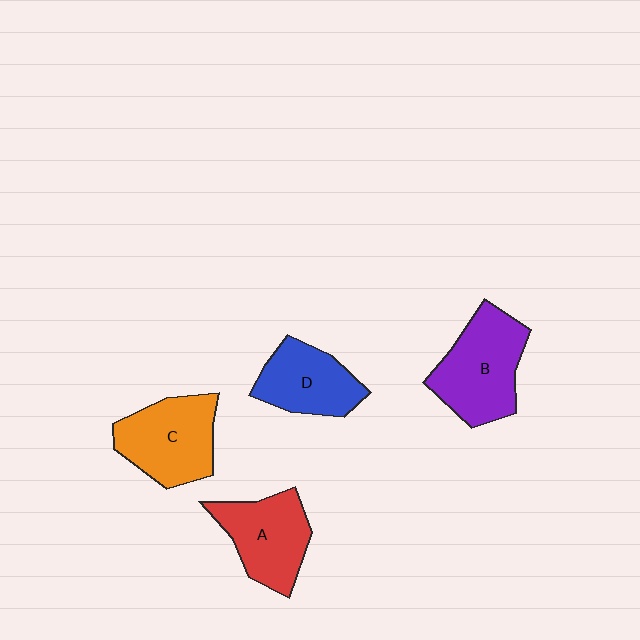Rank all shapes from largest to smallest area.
From largest to smallest: B (purple), C (orange), A (red), D (blue).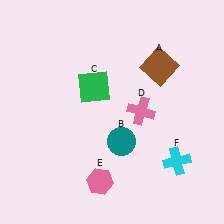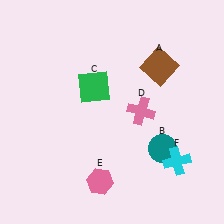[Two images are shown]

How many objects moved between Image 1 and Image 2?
1 object moved between the two images.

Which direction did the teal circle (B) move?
The teal circle (B) moved right.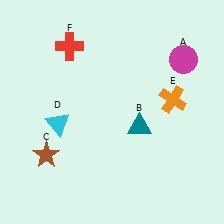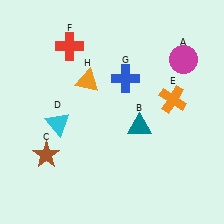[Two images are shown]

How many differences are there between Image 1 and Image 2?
There are 2 differences between the two images.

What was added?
A blue cross (G), an orange triangle (H) were added in Image 2.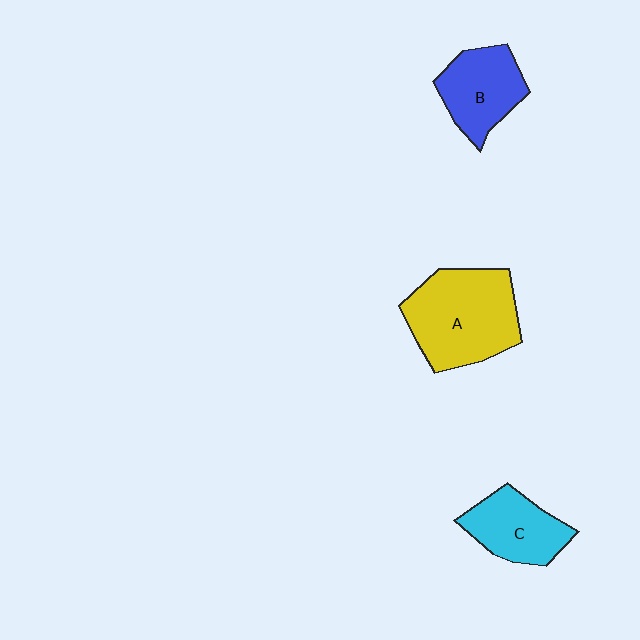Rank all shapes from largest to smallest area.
From largest to smallest: A (yellow), B (blue), C (cyan).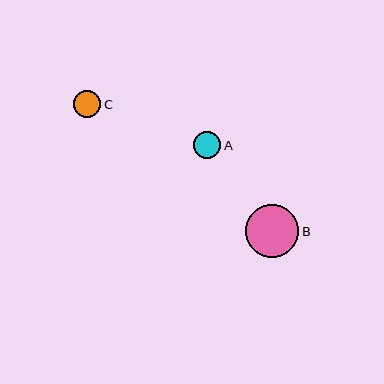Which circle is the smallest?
Circle A is the smallest with a size of approximately 27 pixels.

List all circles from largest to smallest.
From largest to smallest: B, C, A.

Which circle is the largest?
Circle B is the largest with a size of approximately 53 pixels.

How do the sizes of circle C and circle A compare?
Circle C and circle A are approximately the same size.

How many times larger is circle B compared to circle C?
Circle B is approximately 2.0 times the size of circle C.